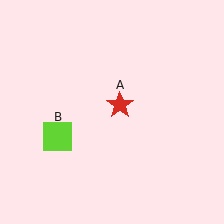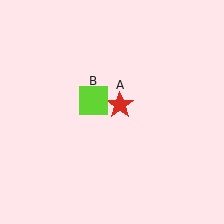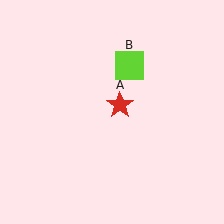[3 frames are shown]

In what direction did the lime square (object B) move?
The lime square (object B) moved up and to the right.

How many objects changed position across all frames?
1 object changed position: lime square (object B).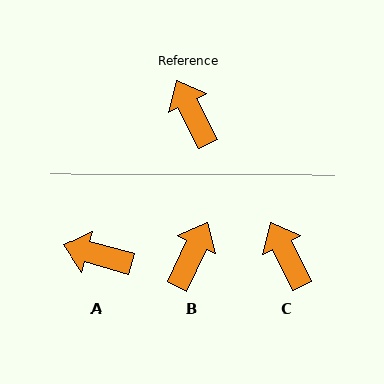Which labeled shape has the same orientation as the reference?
C.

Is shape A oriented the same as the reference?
No, it is off by about 48 degrees.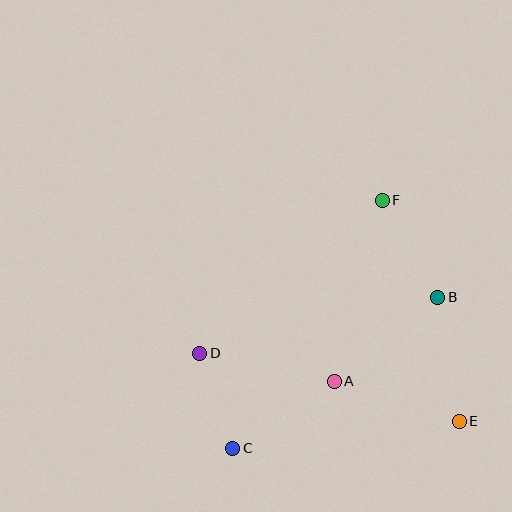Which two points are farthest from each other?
Points C and F are farthest from each other.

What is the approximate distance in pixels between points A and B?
The distance between A and B is approximately 133 pixels.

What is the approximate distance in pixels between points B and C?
The distance between B and C is approximately 255 pixels.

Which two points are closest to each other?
Points C and D are closest to each other.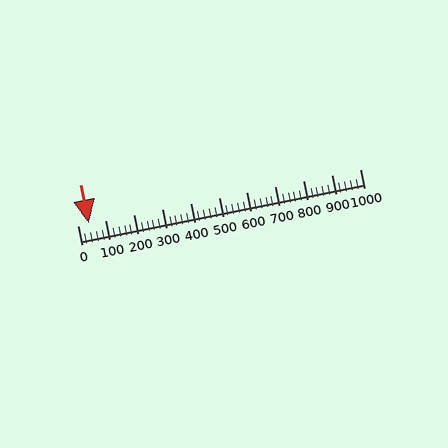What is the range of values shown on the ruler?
The ruler shows values from 0 to 1000.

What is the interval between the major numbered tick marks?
The major tick marks are spaced 100 units apart.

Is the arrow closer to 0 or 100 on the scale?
The arrow is closer to 0.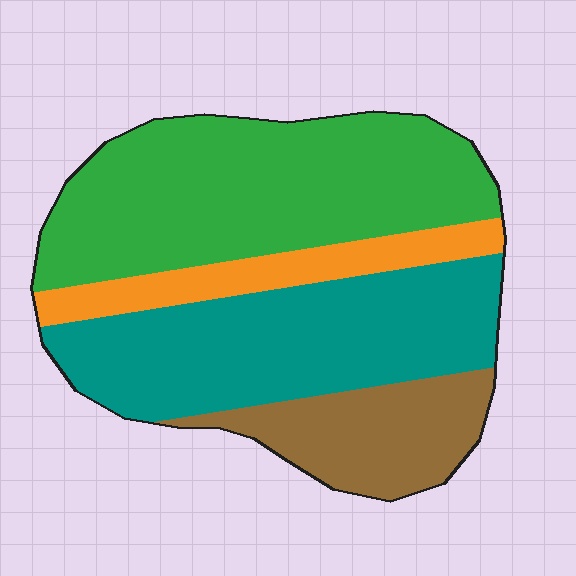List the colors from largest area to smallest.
From largest to smallest: green, teal, brown, orange.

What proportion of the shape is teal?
Teal covers 33% of the shape.